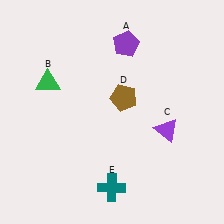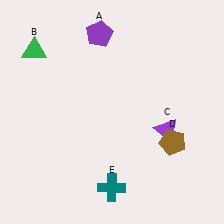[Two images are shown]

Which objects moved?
The objects that moved are: the purple pentagon (A), the green triangle (B), the brown pentagon (D).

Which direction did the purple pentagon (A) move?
The purple pentagon (A) moved left.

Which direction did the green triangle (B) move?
The green triangle (B) moved up.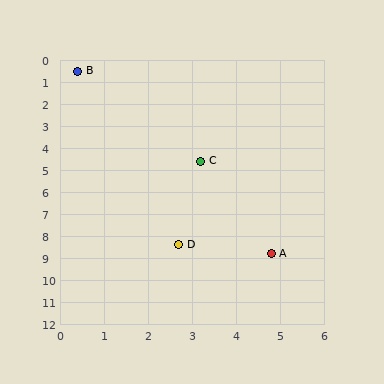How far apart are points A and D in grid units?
Points A and D are about 2.1 grid units apart.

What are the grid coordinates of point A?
Point A is at approximately (4.8, 8.8).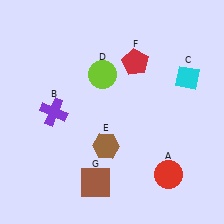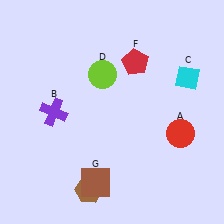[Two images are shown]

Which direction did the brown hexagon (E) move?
The brown hexagon (E) moved down.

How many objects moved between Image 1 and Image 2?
2 objects moved between the two images.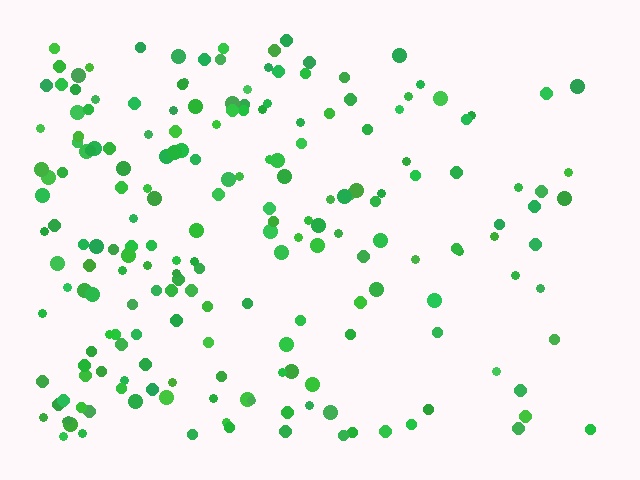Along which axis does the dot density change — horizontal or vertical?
Horizontal.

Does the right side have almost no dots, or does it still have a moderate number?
Still a moderate number, just noticeably fewer than the left.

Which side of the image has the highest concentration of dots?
The left.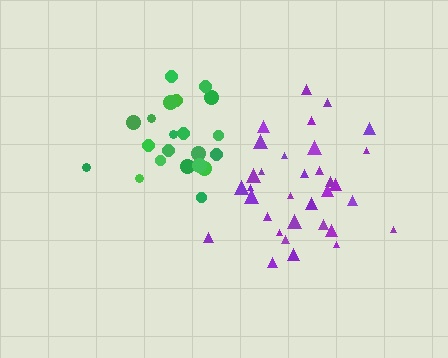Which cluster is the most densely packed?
Purple.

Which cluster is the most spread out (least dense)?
Green.